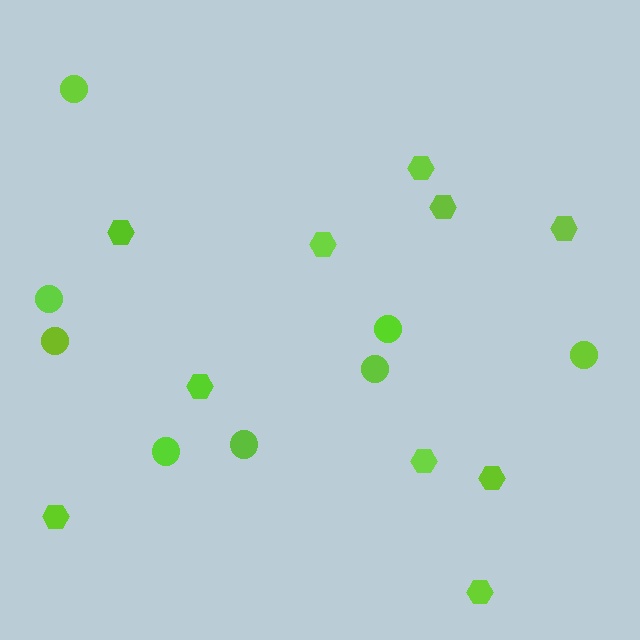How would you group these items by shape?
There are 2 groups: one group of hexagons (10) and one group of circles (8).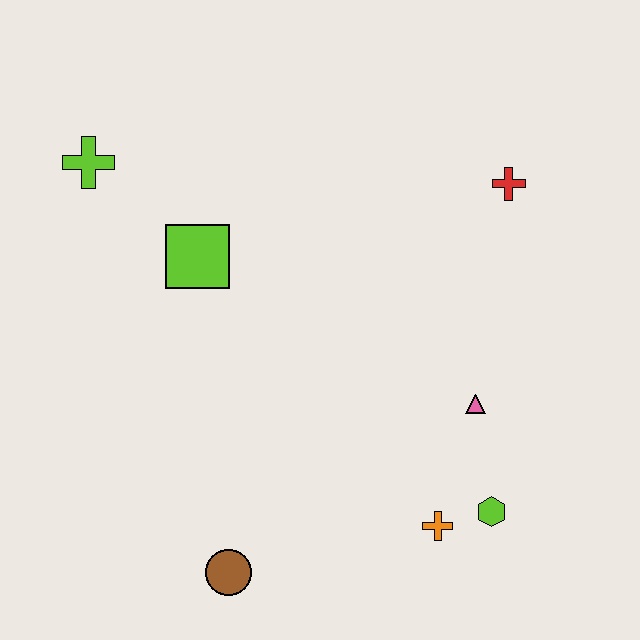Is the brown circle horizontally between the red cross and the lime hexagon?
No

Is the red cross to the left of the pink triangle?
No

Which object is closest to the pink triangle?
The lime hexagon is closest to the pink triangle.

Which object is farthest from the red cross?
The brown circle is farthest from the red cross.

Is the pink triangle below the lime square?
Yes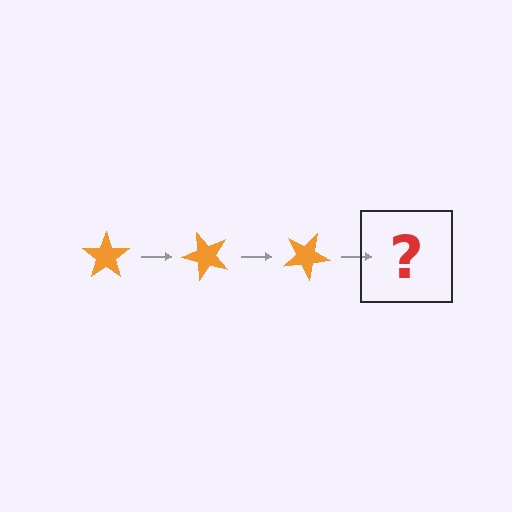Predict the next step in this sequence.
The next step is an orange star rotated 150 degrees.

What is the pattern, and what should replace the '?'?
The pattern is that the star rotates 50 degrees each step. The '?' should be an orange star rotated 150 degrees.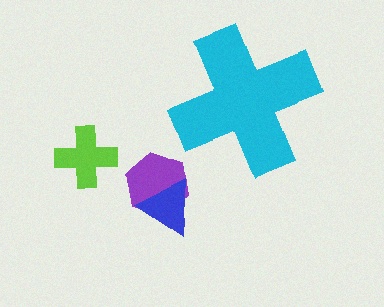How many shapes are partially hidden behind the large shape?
0 shapes are partially hidden.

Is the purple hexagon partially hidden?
No, the purple hexagon is fully visible.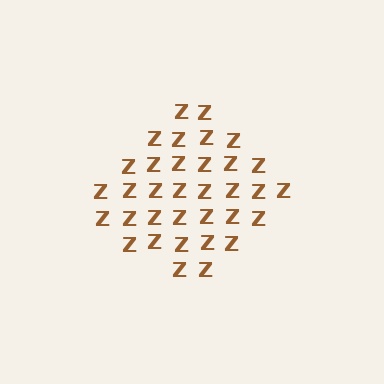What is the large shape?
The large shape is a diamond.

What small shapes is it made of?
It is made of small letter Z's.